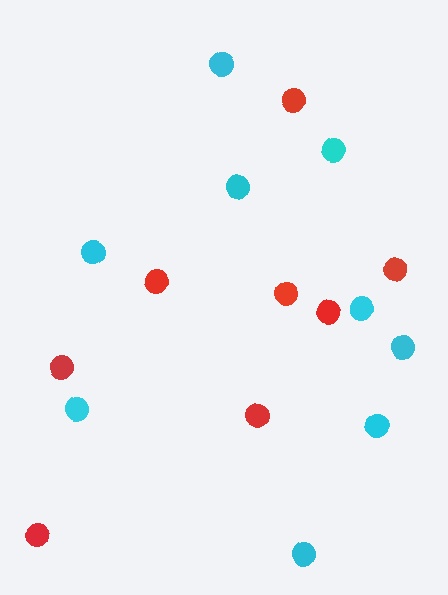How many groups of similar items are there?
There are 2 groups: one group of red circles (8) and one group of cyan circles (9).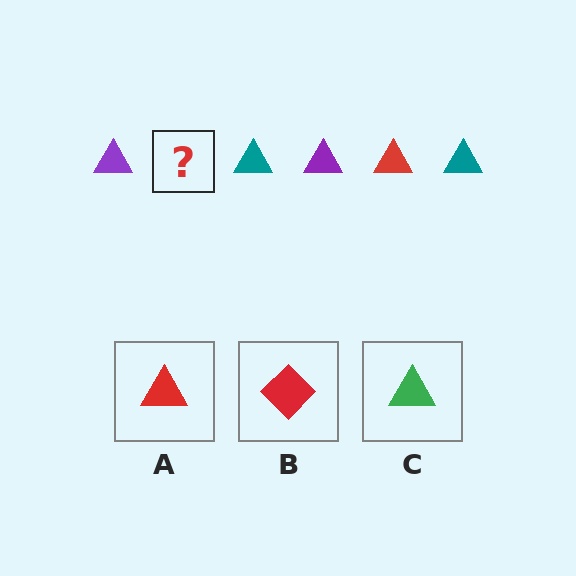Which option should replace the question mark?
Option A.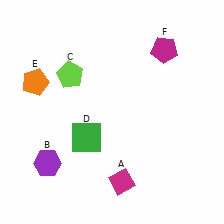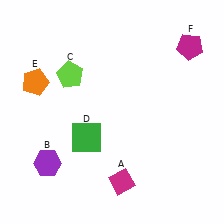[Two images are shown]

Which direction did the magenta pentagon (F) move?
The magenta pentagon (F) moved right.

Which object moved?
The magenta pentagon (F) moved right.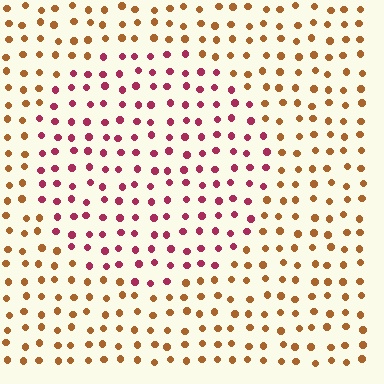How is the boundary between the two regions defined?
The boundary is defined purely by a slight shift in hue (about 50 degrees). Spacing, size, and orientation are identical on both sides.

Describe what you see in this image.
The image is filled with small brown elements in a uniform arrangement. A circle-shaped region is visible where the elements are tinted to a slightly different hue, forming a subtle color boundary.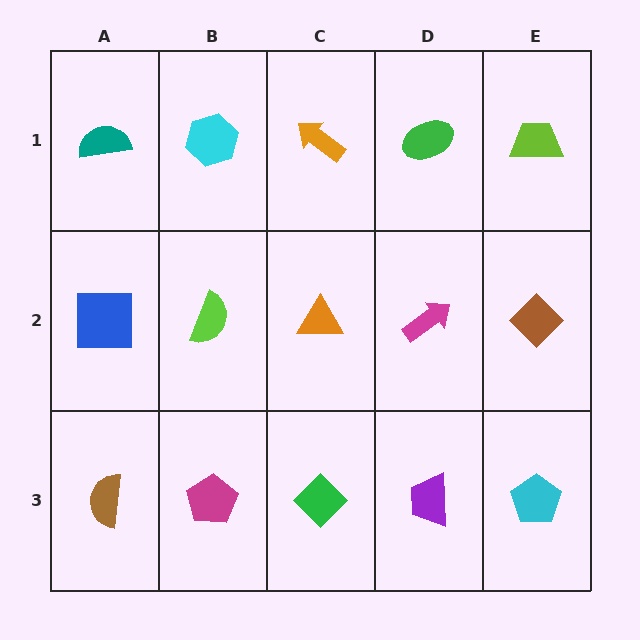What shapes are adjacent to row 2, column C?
An orange arrow (row 1, column C), a green diamond (row 3, column C), a lime semicircle (row 2, column B), a magenta arrow (row 2, column D).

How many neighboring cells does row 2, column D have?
4.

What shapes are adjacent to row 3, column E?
A brown diamond (row 2, column E), a purple trapezoid (row 3, column D).